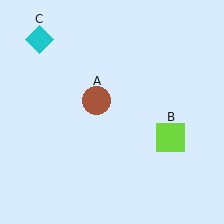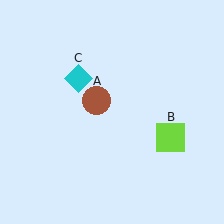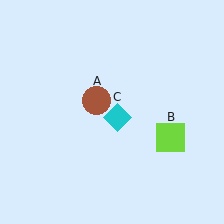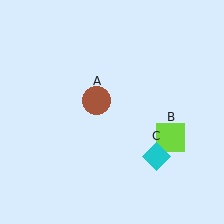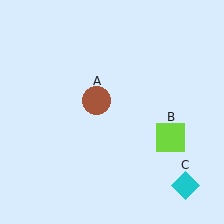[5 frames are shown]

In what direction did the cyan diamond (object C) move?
The cyan diamond (object C) moved down and to the right.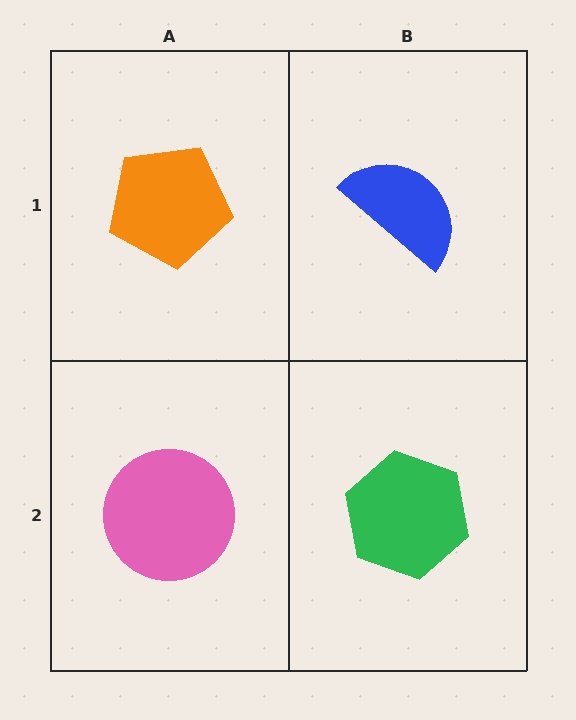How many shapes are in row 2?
2 shapes.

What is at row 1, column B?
A blue semicircle.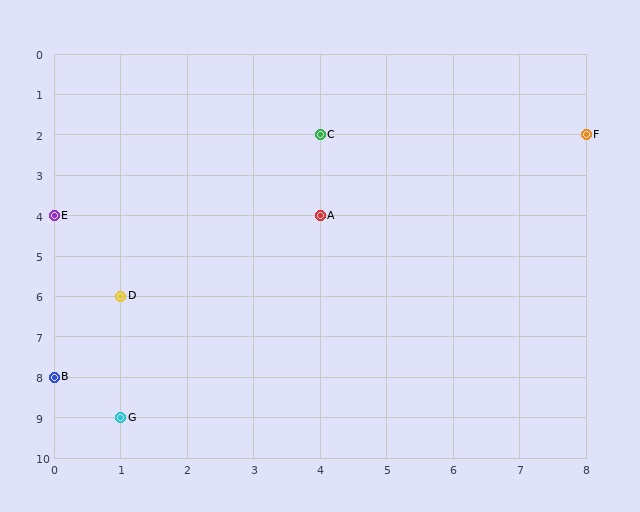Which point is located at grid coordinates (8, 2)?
Point F is at (8, 2).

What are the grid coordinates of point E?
Point E is at grid coordinates (0, 4).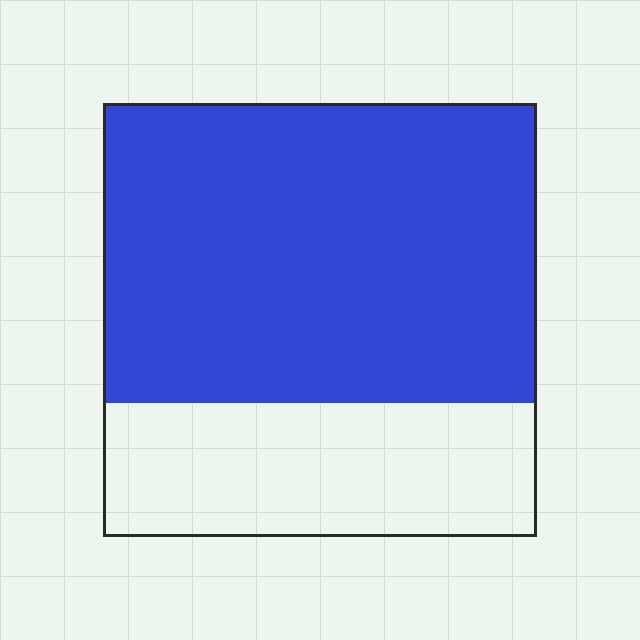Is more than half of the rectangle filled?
Yes.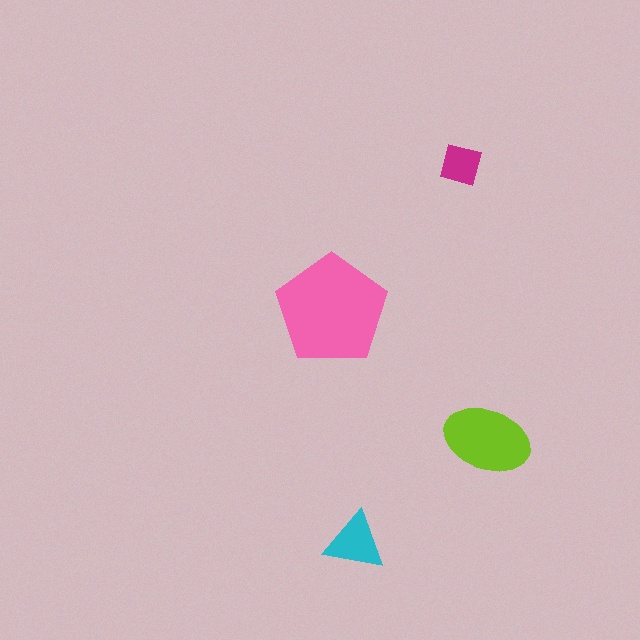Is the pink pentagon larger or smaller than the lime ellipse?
Larger.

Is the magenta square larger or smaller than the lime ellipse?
Smaller.